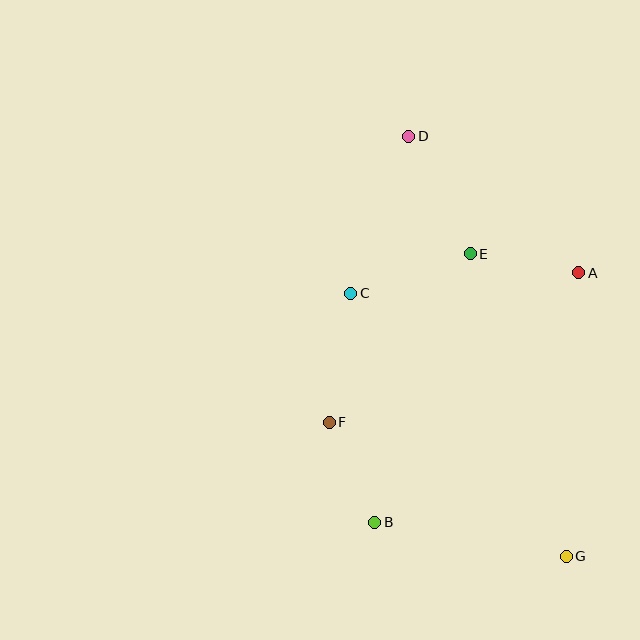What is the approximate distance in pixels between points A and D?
The distance between A and D is approximately 218 pixels.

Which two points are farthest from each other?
Points D and G are farthest from each other.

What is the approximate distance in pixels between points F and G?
The distance between F and G is approximately 272 pixels.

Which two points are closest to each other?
Points B and F are closest to each other.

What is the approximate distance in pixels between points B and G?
The distance between B and G is approximately 195 pixels.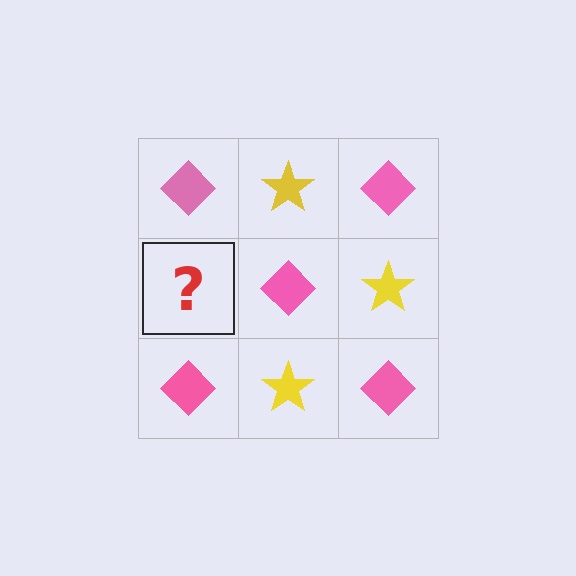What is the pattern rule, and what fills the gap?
The rule is that it alternates pink diamond and yellow star in a checkerboard pattern. The gap should be filled with a yellow star.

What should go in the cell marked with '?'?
The missing cell should contain a yellow star.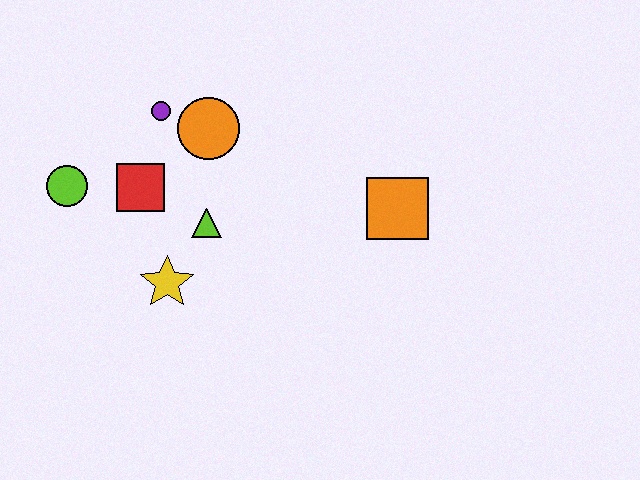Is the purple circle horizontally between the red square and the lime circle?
No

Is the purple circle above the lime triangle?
Yes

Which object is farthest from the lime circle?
The orange square is farthest from the lime circle.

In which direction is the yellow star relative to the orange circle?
The yellow star is below the orange circle.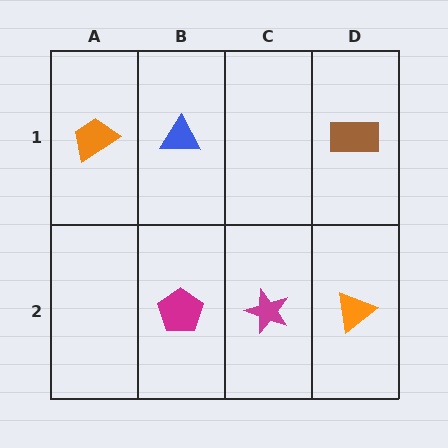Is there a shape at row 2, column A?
No, that cell is empty.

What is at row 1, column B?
A blue triangle.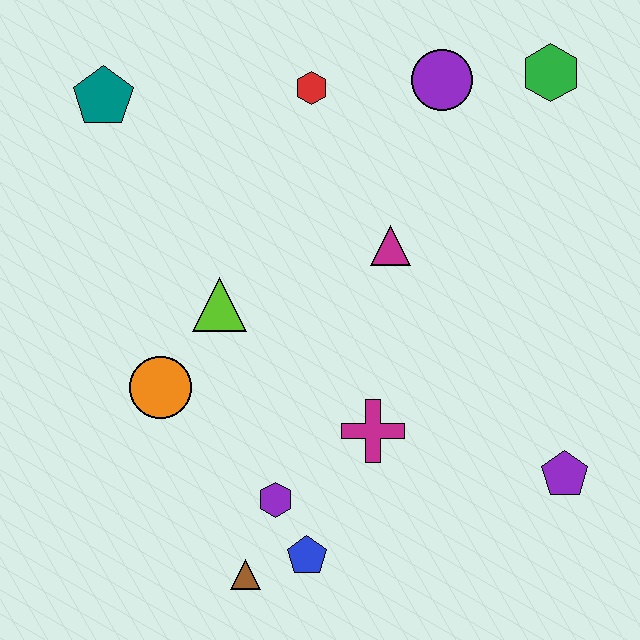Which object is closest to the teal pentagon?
The red hexagon is closest to the teal pentagon.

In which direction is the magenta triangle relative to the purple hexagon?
The magenta triangle is above the purple hexagon.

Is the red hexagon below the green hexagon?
Yes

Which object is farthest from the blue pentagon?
The green hexagon is farthest from the blue pentagon.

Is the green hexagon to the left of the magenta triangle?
No